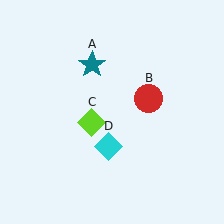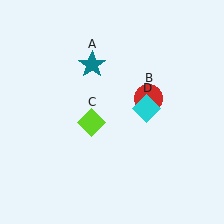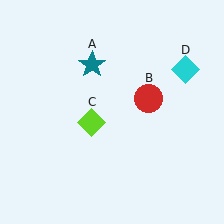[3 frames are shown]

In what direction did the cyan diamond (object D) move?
The cyan diamond (object D) moved up and to the right.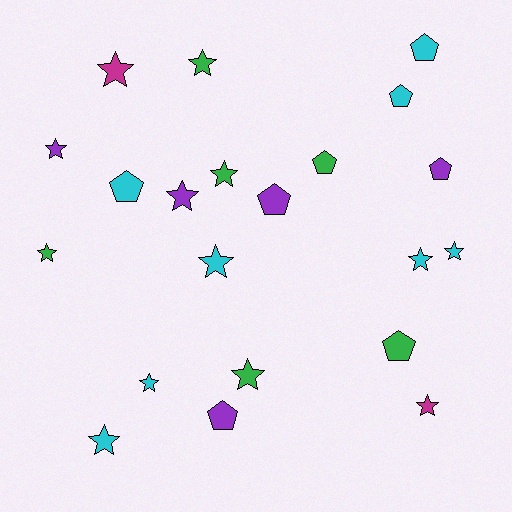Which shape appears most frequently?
Star, with 13 objects.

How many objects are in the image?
There are 21 objects.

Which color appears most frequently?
Cyan, with 8 objects.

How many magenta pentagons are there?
There are no magenta pentagons.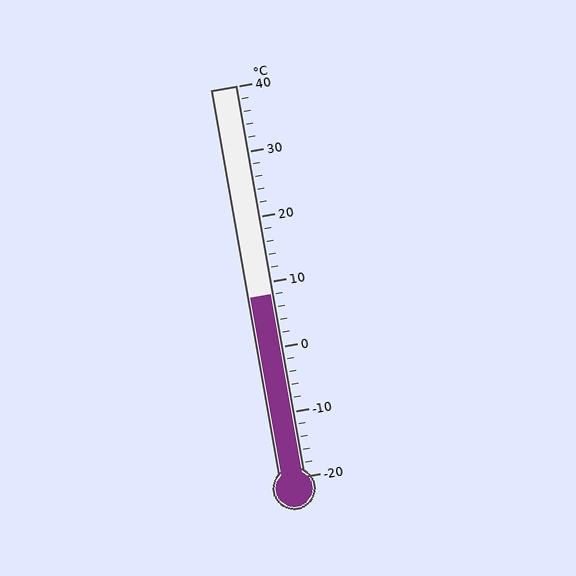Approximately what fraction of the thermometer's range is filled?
The thermometer is filled to approximately 45% of its range.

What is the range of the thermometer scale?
The thermometer scale ranges from -20°C to 40°C.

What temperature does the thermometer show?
The thermometer shows approximately 8°C.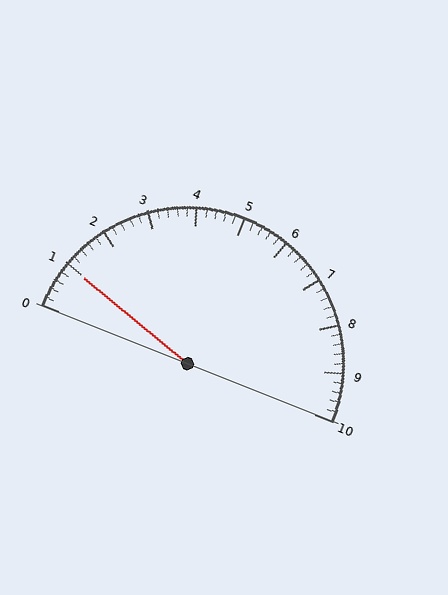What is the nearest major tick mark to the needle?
The nearest major tick mark is 1.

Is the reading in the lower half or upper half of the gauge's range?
The reading is in the lower half of the range (0 to 10).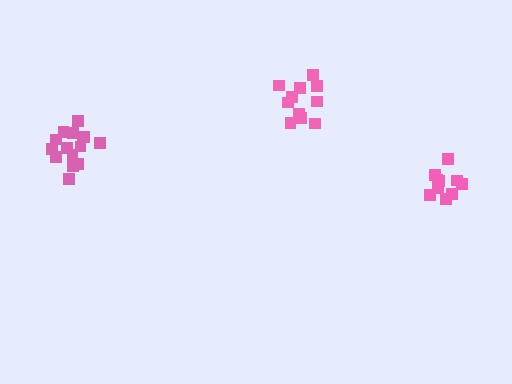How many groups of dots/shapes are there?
There are 3 groups.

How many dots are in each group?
Group 1: 10 dots, Group 2: 11 dots, Group 3: 15 dots (36 total).